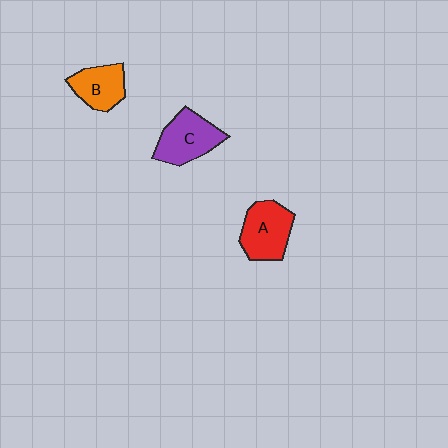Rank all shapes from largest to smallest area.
From largest to smallest: C (purple), A (red), B (orange).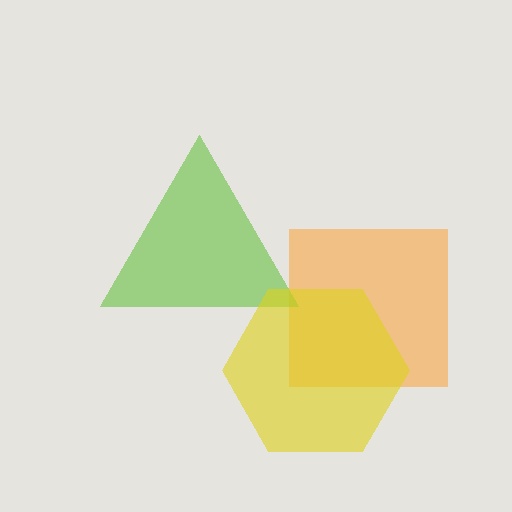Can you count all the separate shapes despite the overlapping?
Yes, there are 3 separate shapes.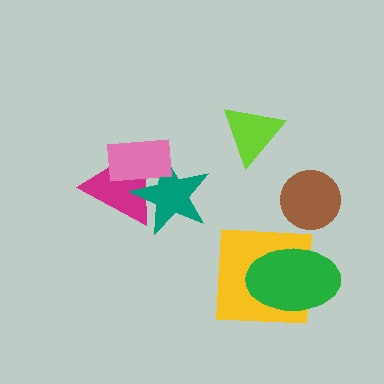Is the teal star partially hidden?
Yes, it is partially covered by another shape.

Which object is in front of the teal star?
The pink rectangle is in front of the teal star.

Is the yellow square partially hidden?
Yes, it is partially covered by another shape.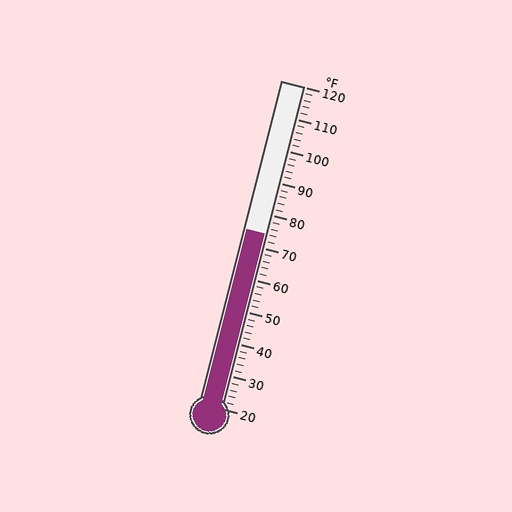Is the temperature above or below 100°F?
The temperature is below 100°F.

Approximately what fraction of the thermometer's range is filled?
The thermometer is filled to approximately 55% of its range.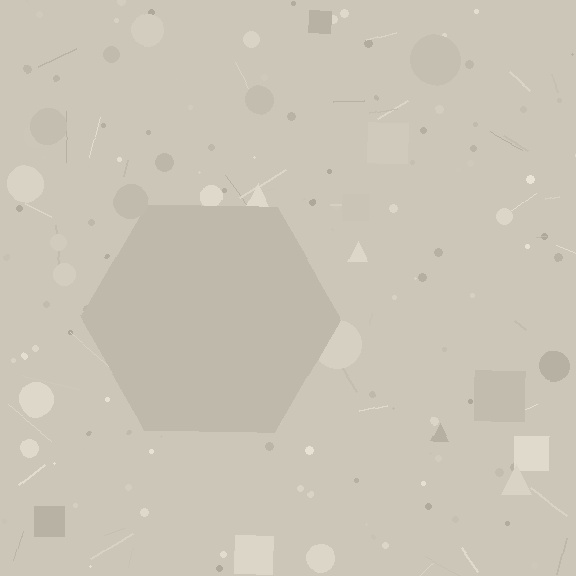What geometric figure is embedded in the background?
A hexagon is embedded in the background.